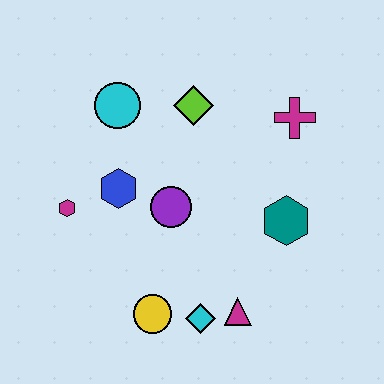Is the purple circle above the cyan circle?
No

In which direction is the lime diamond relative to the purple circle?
The lime diamond is above the purple circle.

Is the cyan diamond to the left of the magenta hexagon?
No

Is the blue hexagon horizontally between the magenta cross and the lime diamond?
No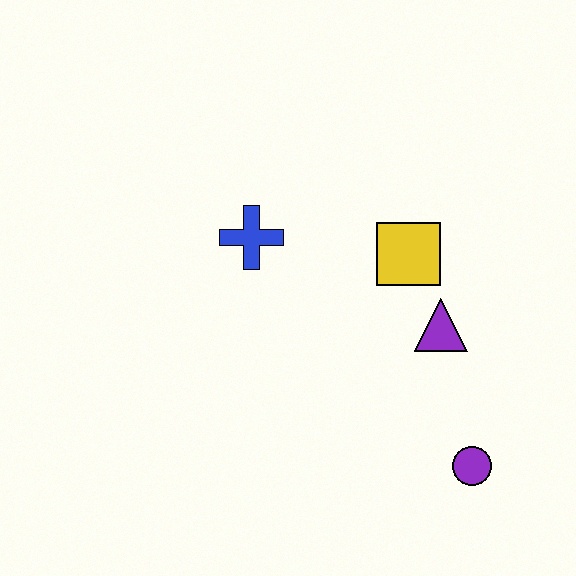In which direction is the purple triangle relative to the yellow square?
The purple triangle is below the yellow square.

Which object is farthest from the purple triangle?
The blue cross is farthest from the purple triangle.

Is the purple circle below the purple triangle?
Yes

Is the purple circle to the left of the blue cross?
No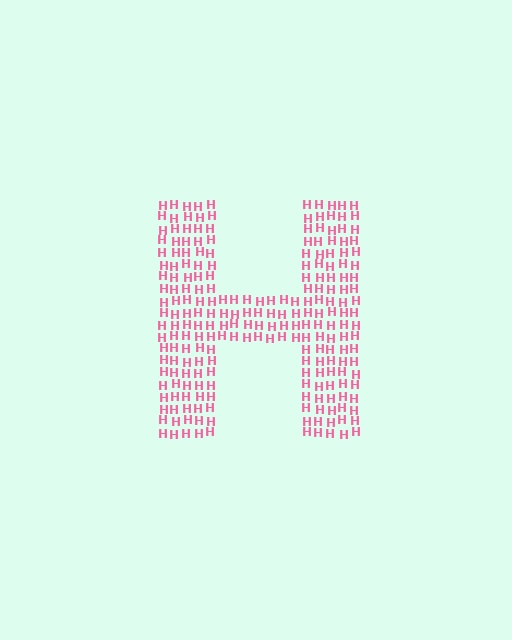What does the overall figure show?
The overall figure shows the letter H.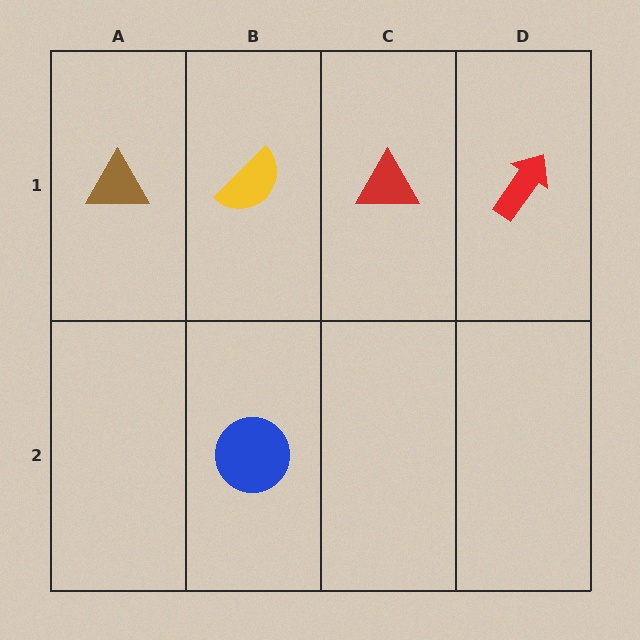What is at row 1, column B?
A yellow semicircle.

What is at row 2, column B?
A blue circle.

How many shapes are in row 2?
1 shape.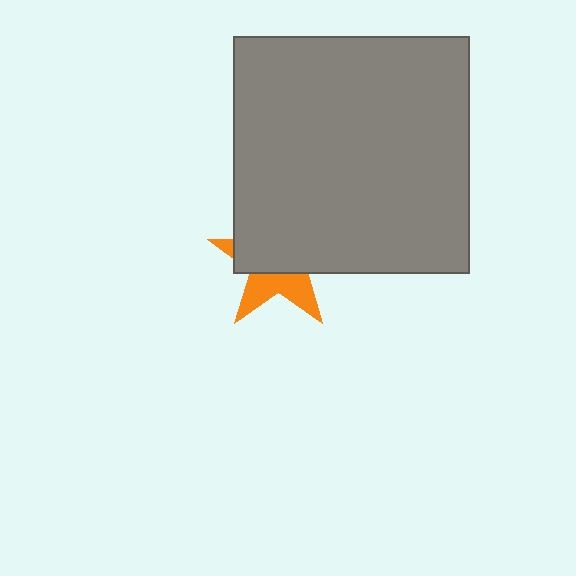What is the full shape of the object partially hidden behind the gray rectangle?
The partially hidden object is an orange star.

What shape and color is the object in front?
The object in front is a gray rectangle.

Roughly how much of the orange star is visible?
A small part of it is visible (roughly 39%).